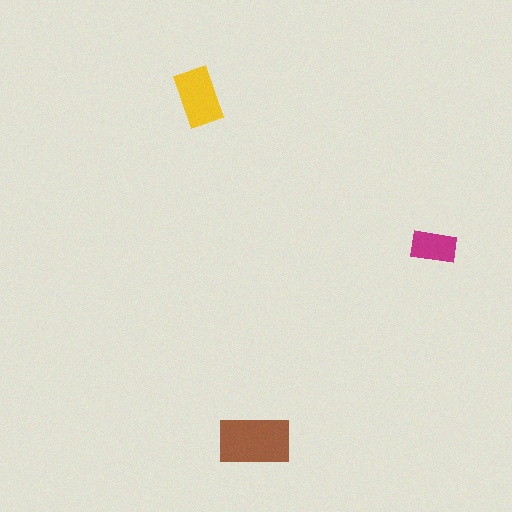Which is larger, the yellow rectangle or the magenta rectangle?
The yellow one.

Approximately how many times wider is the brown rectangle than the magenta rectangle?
About 1.5 times wider.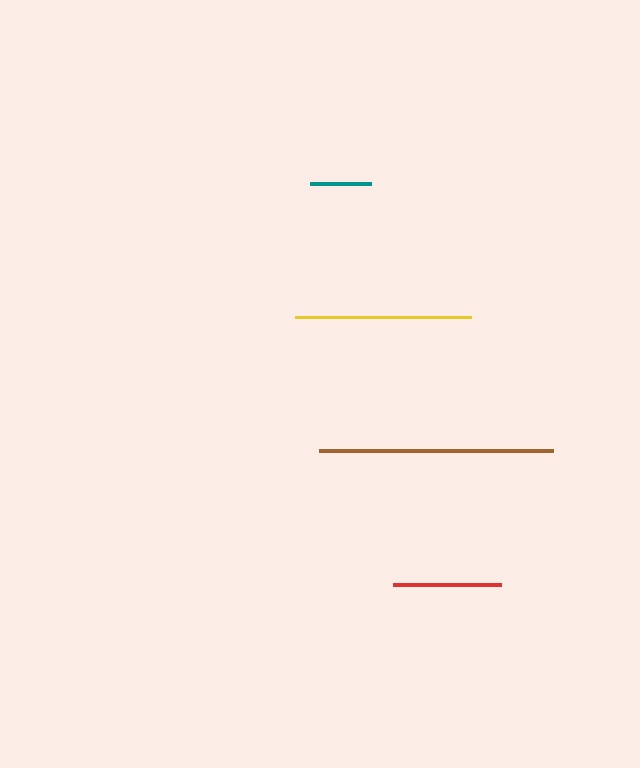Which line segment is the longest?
The brown line is the longest at approximately 235 pixels.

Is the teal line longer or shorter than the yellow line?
The yellow line is longer than the teal line.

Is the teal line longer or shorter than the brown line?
The brown line is longer than the teal line.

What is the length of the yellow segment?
The yellow segment is approximately 176 pixels long.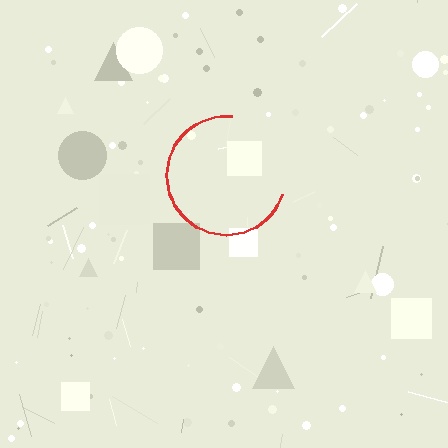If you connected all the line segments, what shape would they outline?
They would outline a circle.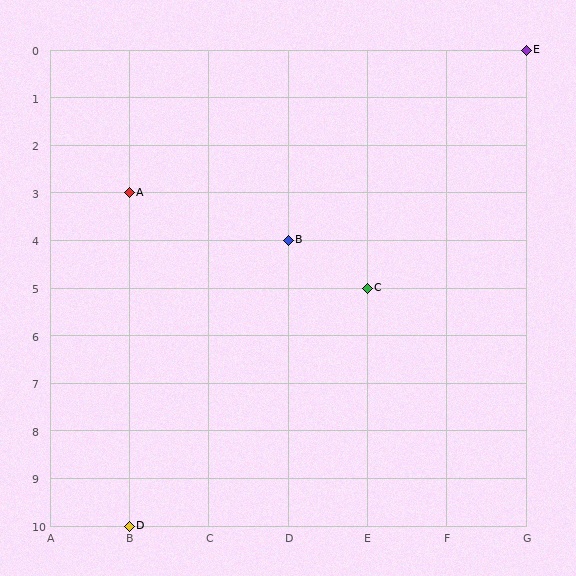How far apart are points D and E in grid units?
Points D and E are 5 columns and 10 rows apart (about 11.2 grid units diagonally).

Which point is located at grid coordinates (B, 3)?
Point A is at (B, 3).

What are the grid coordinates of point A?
Point A is at grid coordinates (B, 3).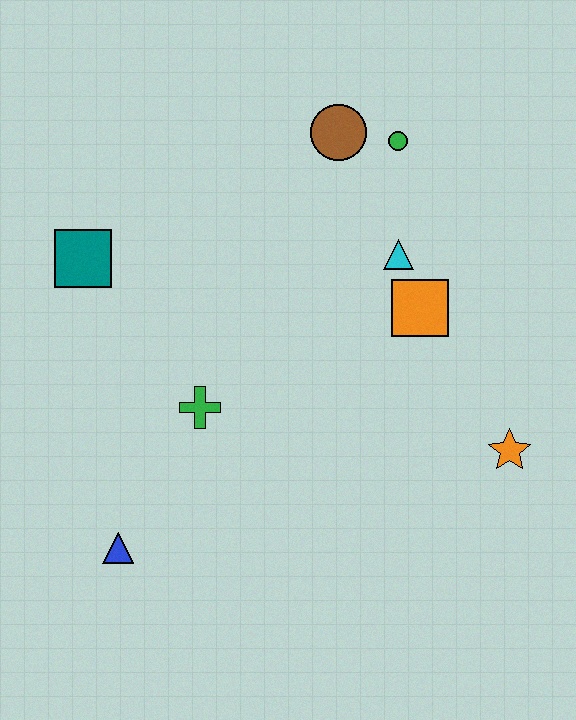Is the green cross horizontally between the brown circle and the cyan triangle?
No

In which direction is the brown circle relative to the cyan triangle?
The brown circle is above the cyan triangle.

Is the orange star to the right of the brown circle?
Yes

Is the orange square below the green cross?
No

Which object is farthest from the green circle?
The blue triangle is farthest from the green circle.